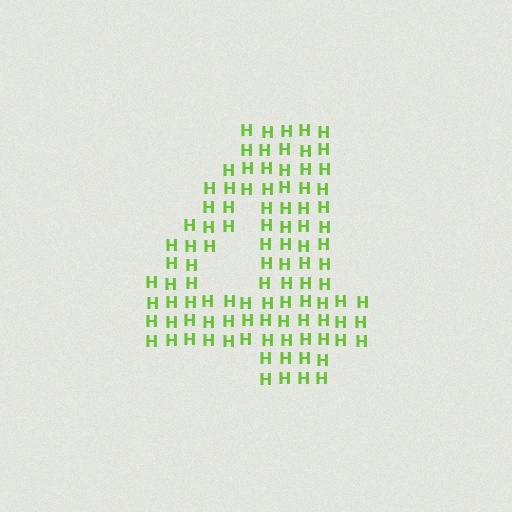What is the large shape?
The large shape is the digit 4.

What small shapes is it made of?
It is made of small letter H's.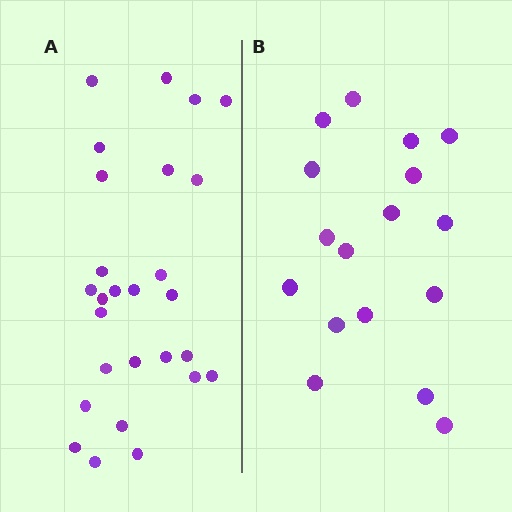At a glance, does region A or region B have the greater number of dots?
Region A (the left region) has more dots.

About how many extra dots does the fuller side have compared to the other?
Region A has roughly 10 or so more dots than region B.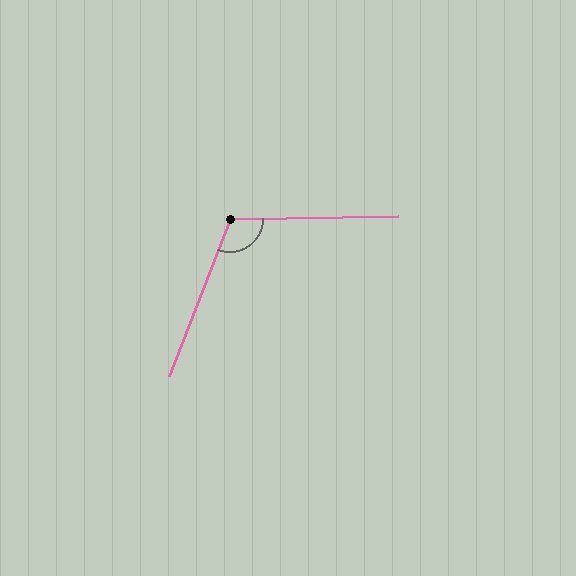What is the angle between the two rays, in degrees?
Approximately 112 degrees.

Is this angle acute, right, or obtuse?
It is obtuse.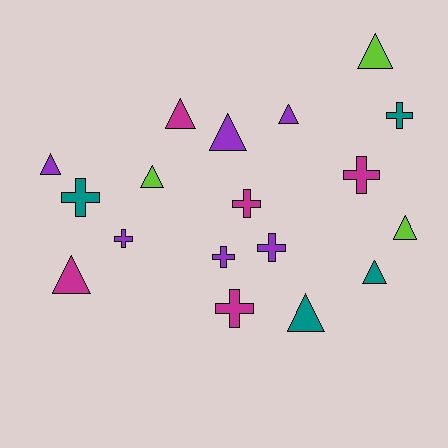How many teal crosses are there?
There are 2 teal crosses.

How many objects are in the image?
There are 18 objects.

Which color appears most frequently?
Purple, with 6 objects.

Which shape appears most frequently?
Triangle, with 10 objects.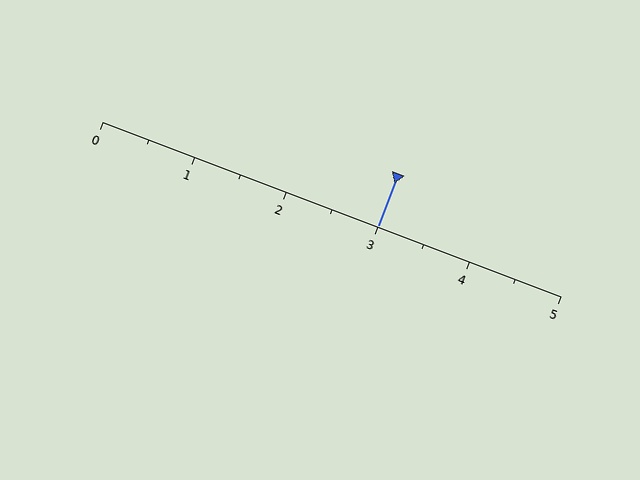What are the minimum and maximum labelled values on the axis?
The axis runs from 0 to 5.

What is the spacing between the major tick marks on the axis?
The major ticks are spaced 1 apart.